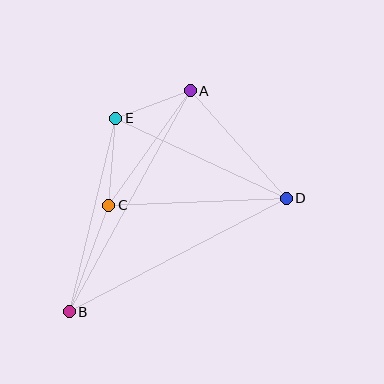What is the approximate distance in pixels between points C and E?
The distance between C and E is approximately 88 pixels.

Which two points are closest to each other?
Points A and E are closest to each other.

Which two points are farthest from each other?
Points A and B are farthest from each other.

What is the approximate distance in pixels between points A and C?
The distance between A and C is approximately 141 pixels.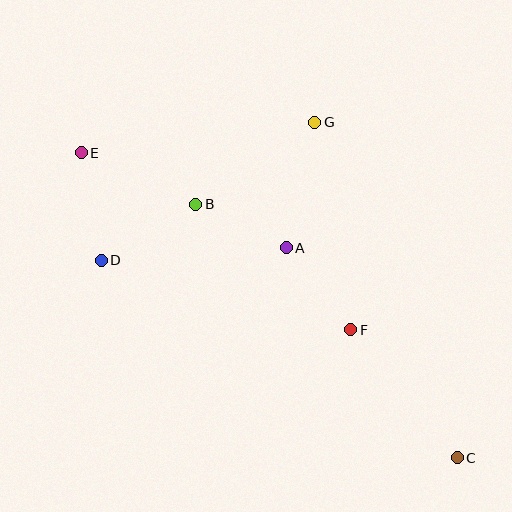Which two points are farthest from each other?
Points C and E are farthest from each other.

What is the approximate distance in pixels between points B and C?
The distance between B and C is approximately 364 pixels.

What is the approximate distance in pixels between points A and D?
The distance between A and D is approximately 185 pixels.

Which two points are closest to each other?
Points A and B are closest to each other.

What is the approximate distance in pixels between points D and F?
The distance between D and F is approximately 259 pixels.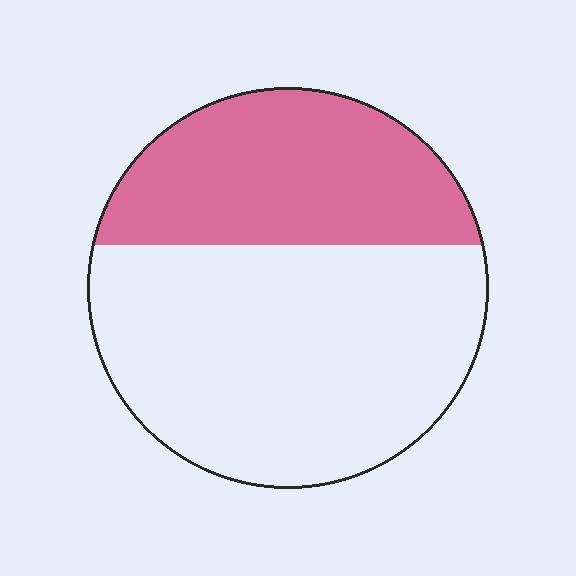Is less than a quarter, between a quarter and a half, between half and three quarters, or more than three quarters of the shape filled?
Between a quarter and a half.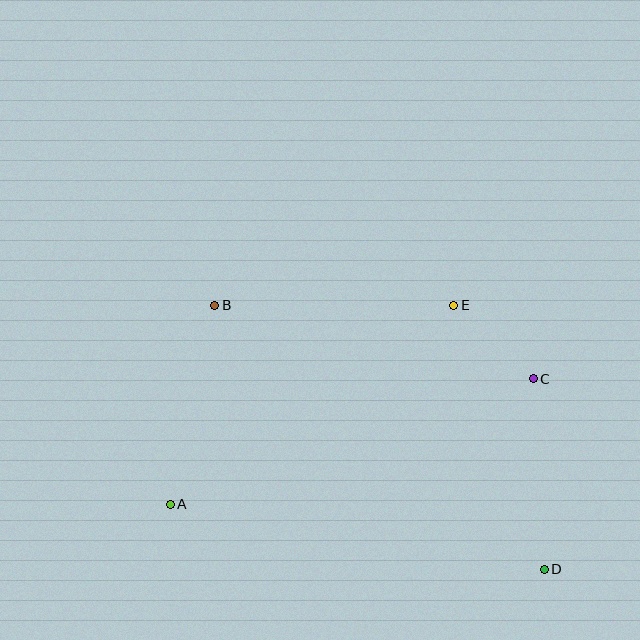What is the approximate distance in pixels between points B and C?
The distance between B and C is approximately 327 pixels.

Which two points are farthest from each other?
Points B and D are farthest from each other.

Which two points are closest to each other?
Points C and E are closest to each other.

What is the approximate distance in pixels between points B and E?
The distance between B and E is approximately 239 pixels.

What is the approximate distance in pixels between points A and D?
The distance between A and D is approximately 380 pixels.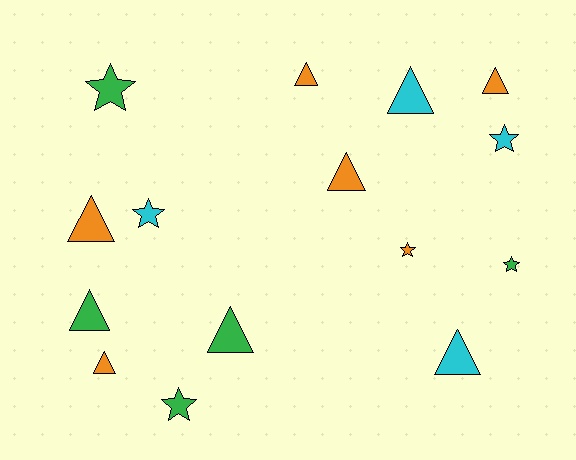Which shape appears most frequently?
Triangle, with 9 objects.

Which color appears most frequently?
Orange, with 6 objects.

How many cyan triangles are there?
There are 2 cyan triangles.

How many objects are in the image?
There are 15 objects.